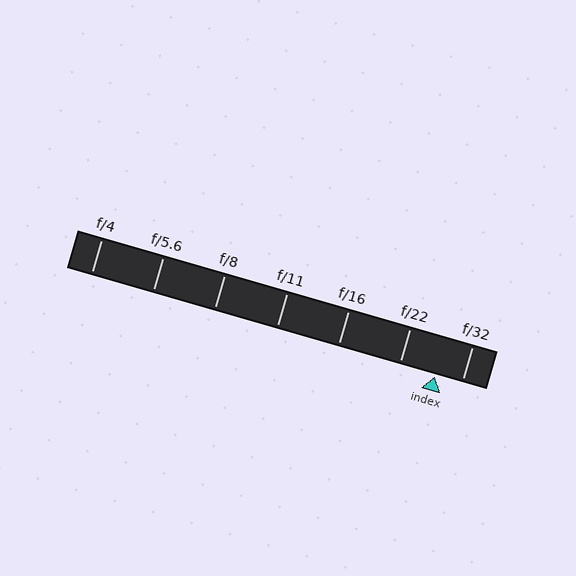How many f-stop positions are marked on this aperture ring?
There are 7 f-stop positions marked.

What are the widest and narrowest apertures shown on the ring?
The widest aperture shown is f/4 and the narrowest is f/32.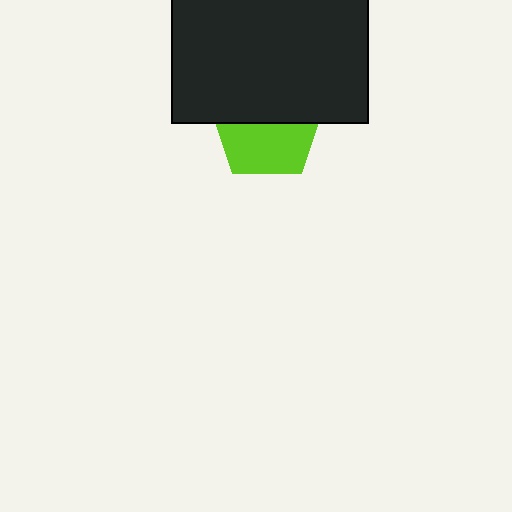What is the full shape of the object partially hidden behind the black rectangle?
The partially hidden object is a lime pentagon.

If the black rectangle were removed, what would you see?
You would see the complete lime pentagon.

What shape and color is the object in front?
The object in front is a black rectangle.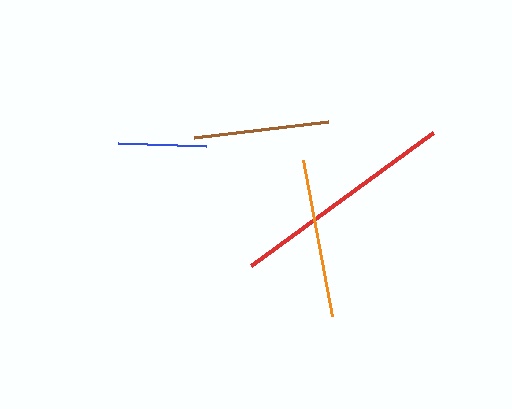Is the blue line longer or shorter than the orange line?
The orange line is longer than the blue line.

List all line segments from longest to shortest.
From longest to shortest: red, orange, brown, blue.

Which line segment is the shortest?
The blue line is the shortest at approximately 87 pixels.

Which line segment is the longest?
The red line is the longest at approximately 225 pixels.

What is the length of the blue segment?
The blue segment is approximately 87 pixels long.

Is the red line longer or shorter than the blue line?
The red line is longer than the blue line.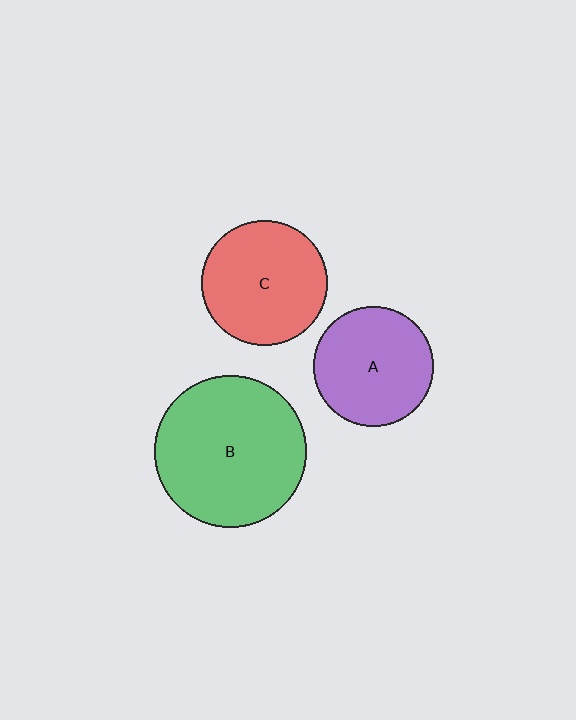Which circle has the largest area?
Circle B (green).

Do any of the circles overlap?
No, none of the circles overlap.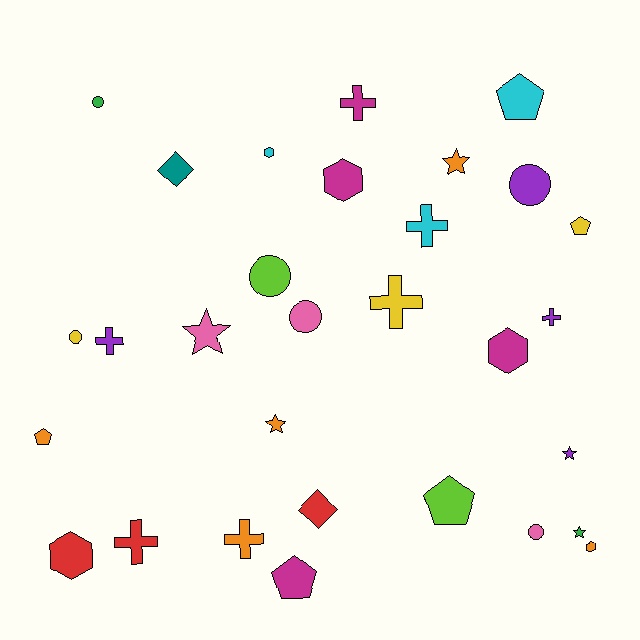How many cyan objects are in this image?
There are 3 cyan objects.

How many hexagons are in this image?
There are 5 hexagons.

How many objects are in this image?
There are 30 objects.